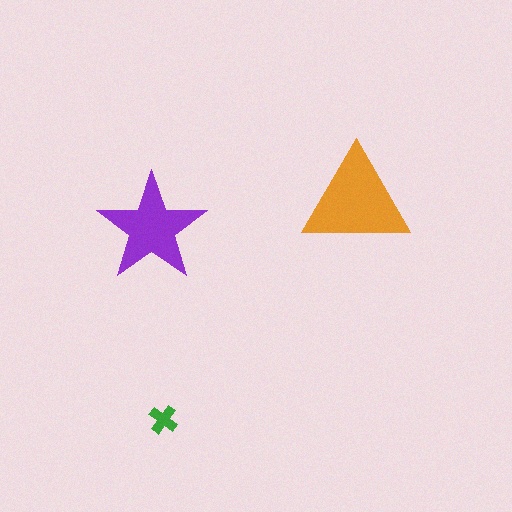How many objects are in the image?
There are 3 objects in the image.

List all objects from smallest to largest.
The green cross, the purple star, the orange triangle.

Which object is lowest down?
The green cross is bottommost.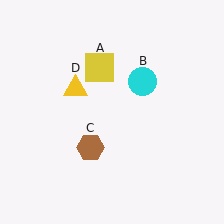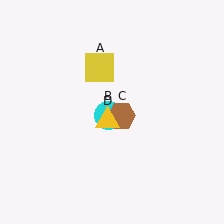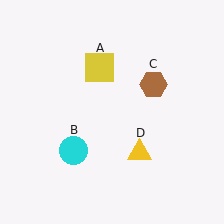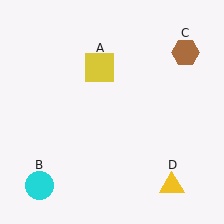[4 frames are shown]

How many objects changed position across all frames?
3 objects changed position: cyan circle (object B), brown hexagon (object C), yellow triangle (object D).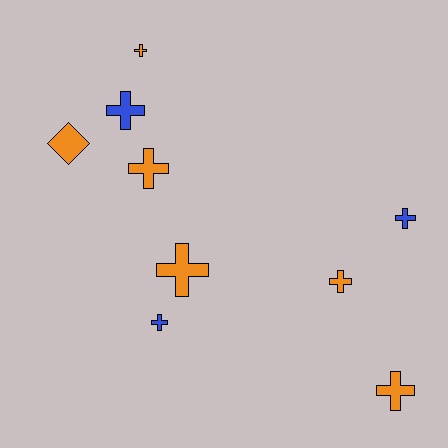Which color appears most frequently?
Orange, with 6 objects.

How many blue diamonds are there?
There are no blue diamonds.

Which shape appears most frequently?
Cross, with 8 objects.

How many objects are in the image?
There are 9 objects.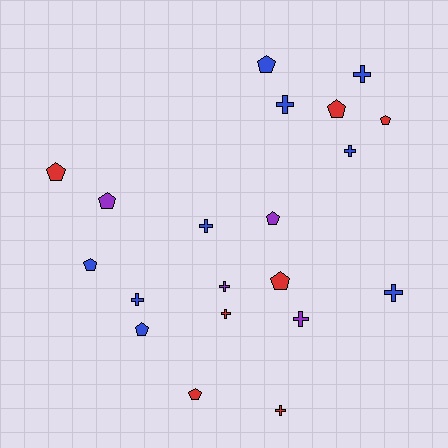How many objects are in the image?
There are 20 objects.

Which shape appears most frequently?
Pentagon, with 10 objects.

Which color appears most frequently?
Blue, with 9 objects.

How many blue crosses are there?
There are 6 blue crosses.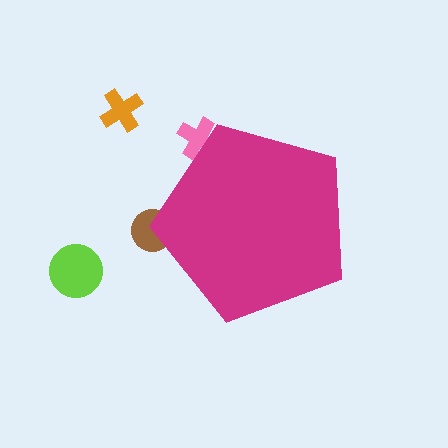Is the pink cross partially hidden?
Yes, the pink cross is partially hidden behind the magenta pentagon.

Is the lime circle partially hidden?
No, the lime circle is fully visible.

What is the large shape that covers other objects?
A magenta pentagon.